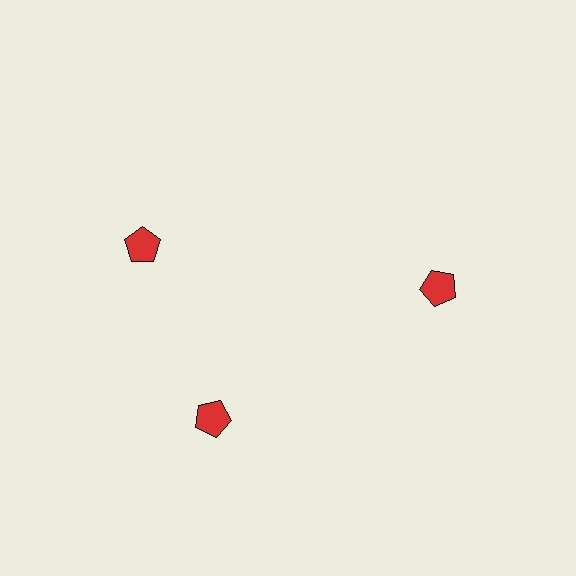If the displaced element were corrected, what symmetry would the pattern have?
It would have 3-fold rotational symmetry — the pattern would map onto itself every 120 degrees.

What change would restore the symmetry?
The symmetry would be restored by rotating it back into even spacing with its neighbors so that all 3 pentagons sit at equal angles and equal distance from the center.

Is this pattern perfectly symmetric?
No. The 3 red pentagons are arranged in a ring, but one element near the 11 o'clock position is rotated out of alignment along the ring, breaking the 3-fold rotational symmetry.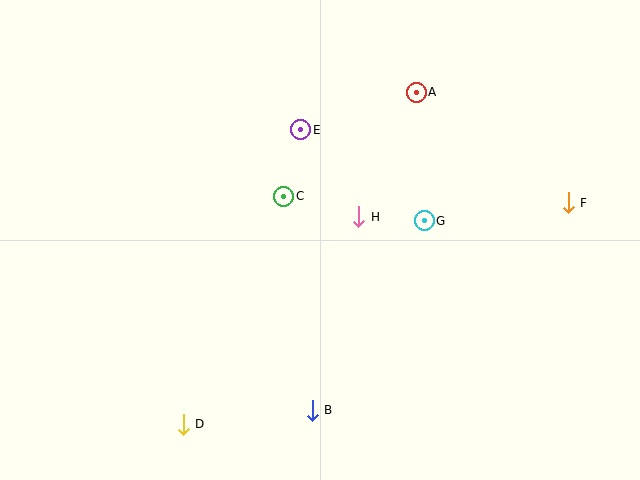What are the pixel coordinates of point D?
Point D is at (183, 424).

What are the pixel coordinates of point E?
Point E is at (301, 130).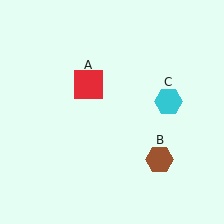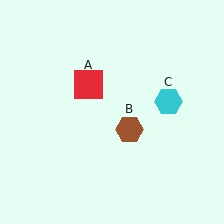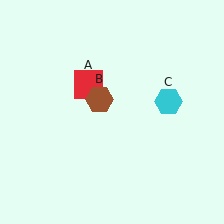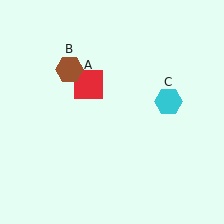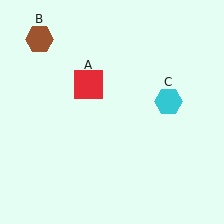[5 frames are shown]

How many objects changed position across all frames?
1 object changed position: brown hexagon (object B).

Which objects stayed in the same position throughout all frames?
Red square (object A) and cyan hexagon (object C) remained stationary.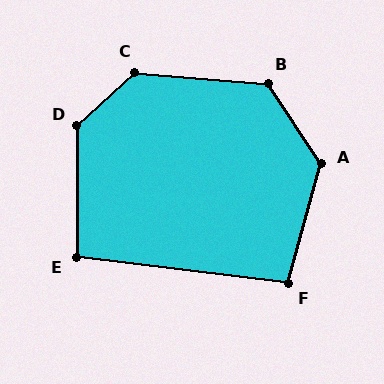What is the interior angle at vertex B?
Approximately 129 degrees (obtuse).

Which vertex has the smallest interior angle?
E, at approximately 97 degrees.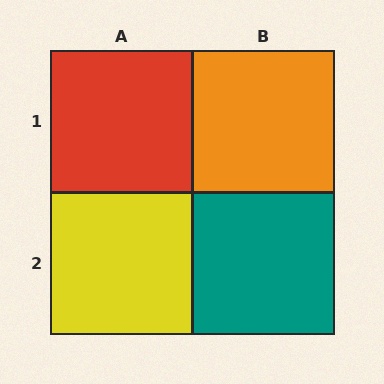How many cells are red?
1 cell is red.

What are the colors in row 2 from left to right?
Yellow, teal.